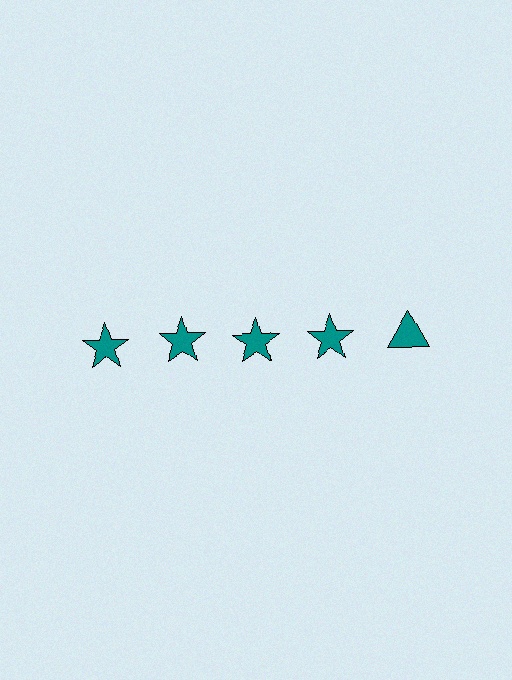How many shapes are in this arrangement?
There are 5 shapes arranged in a grid pattern.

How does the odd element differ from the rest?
It has a different shape: triangle instead of star.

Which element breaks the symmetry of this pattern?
The teal triangle in the top row, rightmost column breaks the symmetry. All other shapes are teal stars.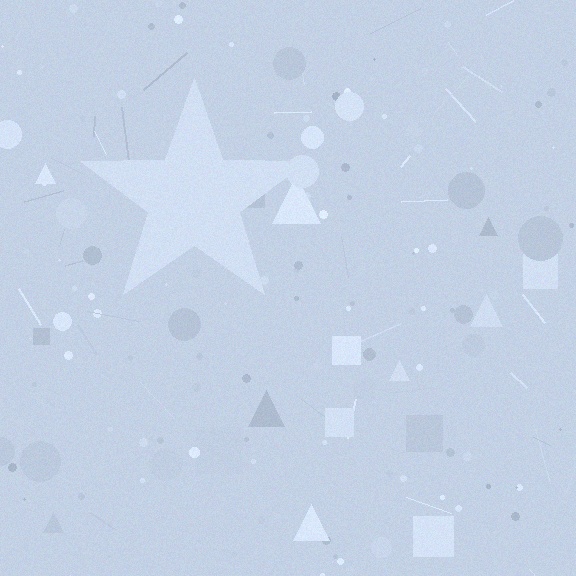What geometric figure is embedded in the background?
A star is embedded in the background.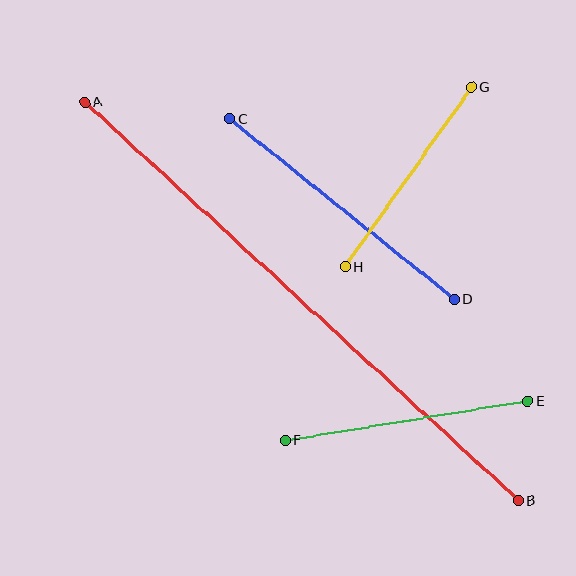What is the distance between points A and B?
The distance is approximately 589 pixels.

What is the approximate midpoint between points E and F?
The midpoint is at approximately (407, 421) pixels.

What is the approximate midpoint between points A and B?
The midpoint is at approximately (301, 301) pixels.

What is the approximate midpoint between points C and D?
The midpoint is at approximately (342, 209) pixels.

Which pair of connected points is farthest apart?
Points A and B are farthest apart.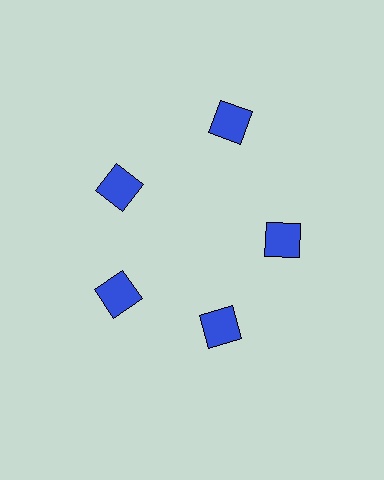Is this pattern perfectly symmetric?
No. The 5 blue diamonds are arranged in a ring, but one element near the 1 o'clock position is pushed outward from the center, breaking the 5-fold rotational symmetry.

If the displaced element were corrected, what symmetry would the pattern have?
It would have 5-fold rotational symmetry — the pattern would map onto itself every 72 degrees.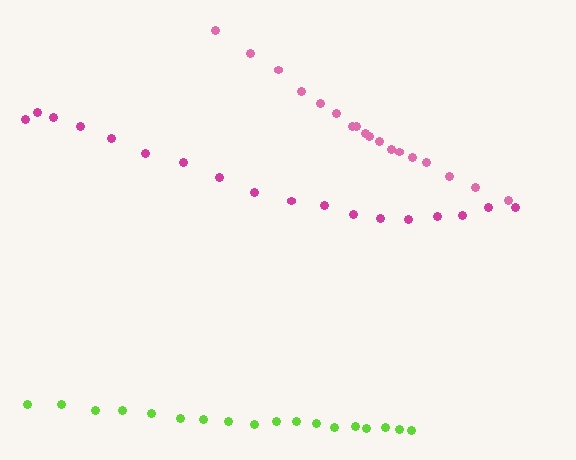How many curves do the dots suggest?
There are 3 distinct paths.